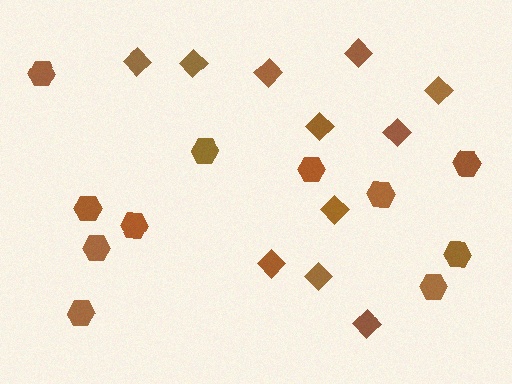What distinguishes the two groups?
There are 2 groups: one group of hexagons (11) and one group of diamonds (11).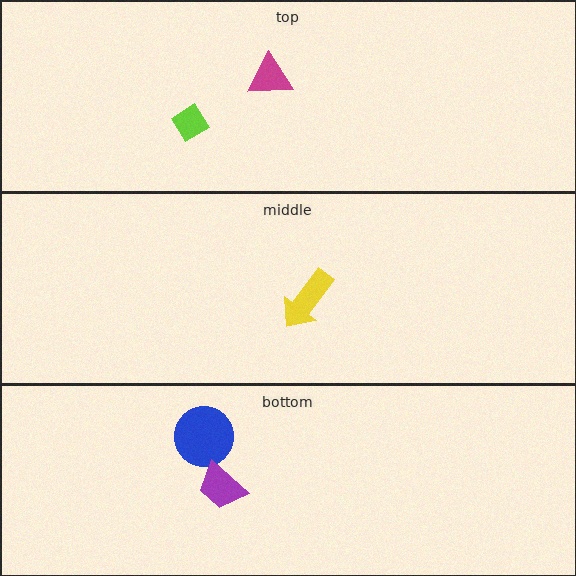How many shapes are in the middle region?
1.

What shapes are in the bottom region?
The blue circle, the purple trapezoid.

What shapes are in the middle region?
The yellow arrow.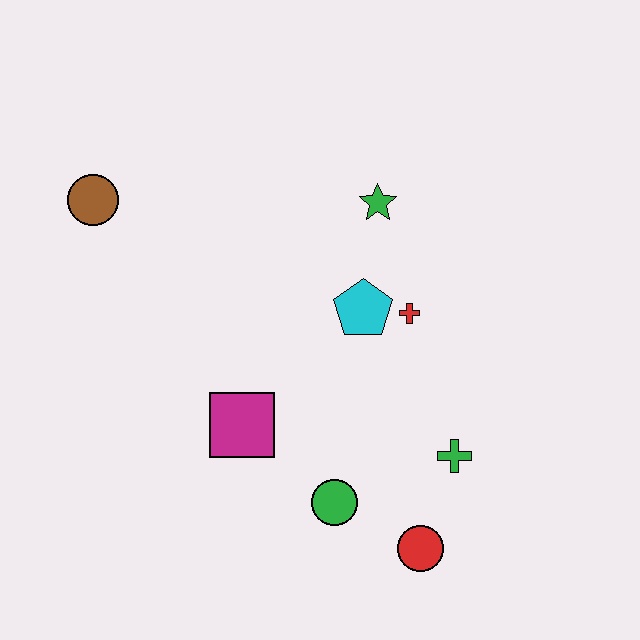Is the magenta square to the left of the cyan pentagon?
Yes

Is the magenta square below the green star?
Yes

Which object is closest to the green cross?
The red circle is closest to the green cross.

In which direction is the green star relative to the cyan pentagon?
The green star is above the cyan pentagon.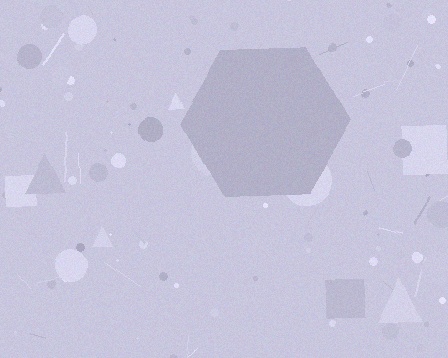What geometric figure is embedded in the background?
A hexagon is embedded in the background.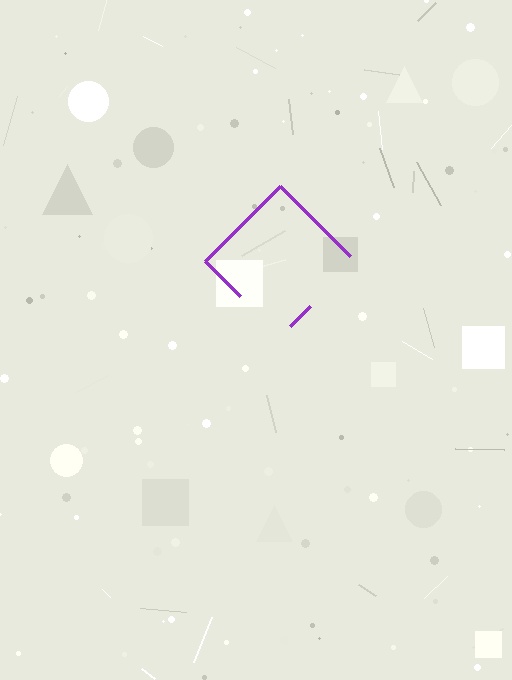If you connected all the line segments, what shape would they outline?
They would outline a diamond.